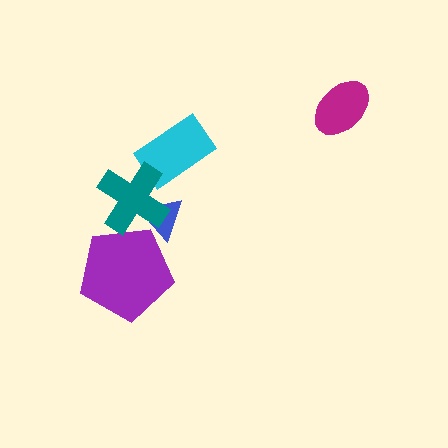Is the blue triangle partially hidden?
Yes, it is partially covered by another shape.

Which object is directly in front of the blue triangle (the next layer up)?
The purple pentagon is directly in front of the blue triangle.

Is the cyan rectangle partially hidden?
Yes, it is partially covered by another shape.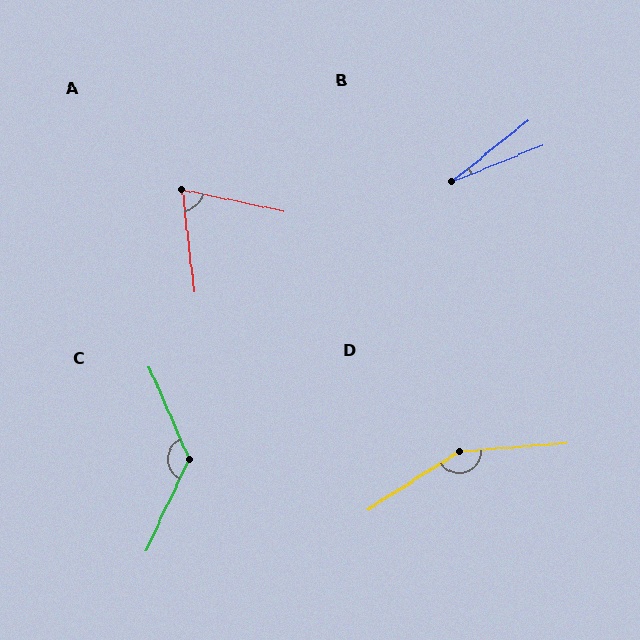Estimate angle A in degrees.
Approximately 71 degrees.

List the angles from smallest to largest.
B (16°), A (71°), C (132°), D (152°).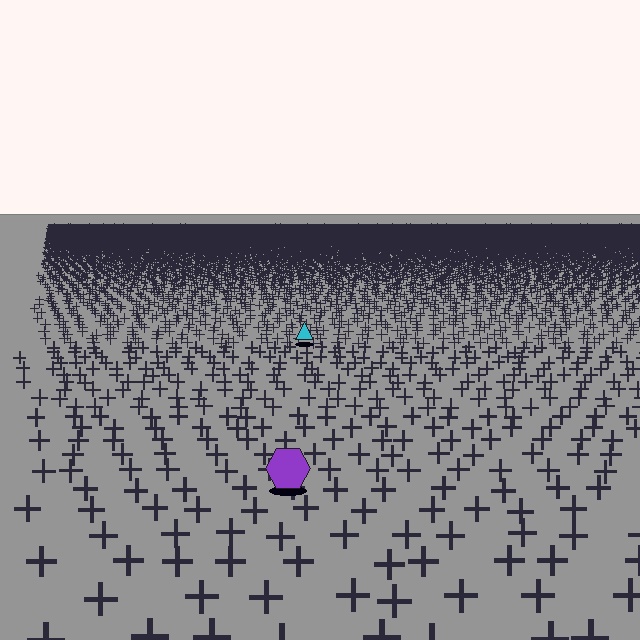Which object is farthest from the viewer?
The cyan triangle is farthest from the viewer. It appears smaller and the ground texture around it is denser.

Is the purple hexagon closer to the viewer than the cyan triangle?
Yes. The purple hexagon is closer — you can tell from the texture gradient: the ground texture is coarser near it.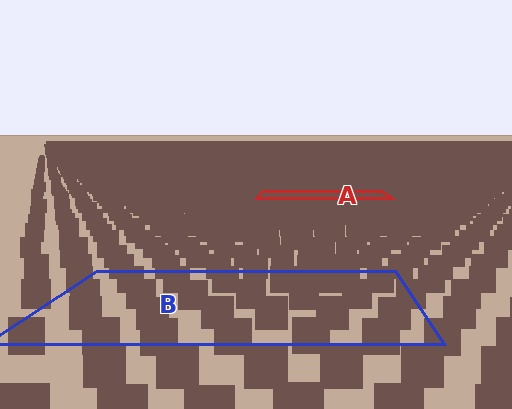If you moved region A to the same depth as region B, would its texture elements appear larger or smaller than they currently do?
They would appear larger. At a closer depth, the same texture elements are projected at a bigger on-screen size.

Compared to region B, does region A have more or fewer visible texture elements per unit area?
Region A has more texture elements per unit area — they are packed more densely because it is farther away.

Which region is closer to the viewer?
Region B is closer. The texture elements there are larger and more spread out.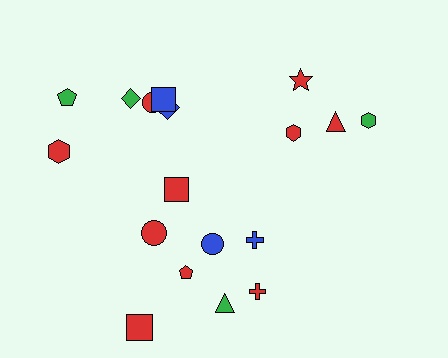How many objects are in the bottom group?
There are 8 objects.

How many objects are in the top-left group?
There are 6 objects.